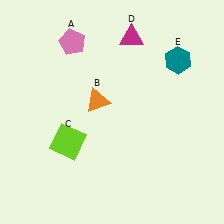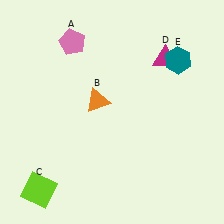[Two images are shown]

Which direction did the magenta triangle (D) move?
The magenta triangle (D) moved right.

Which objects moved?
The objects that moved are: the lime square (C), the magenta triangle (D).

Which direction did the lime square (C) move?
The lime square (C) moved down.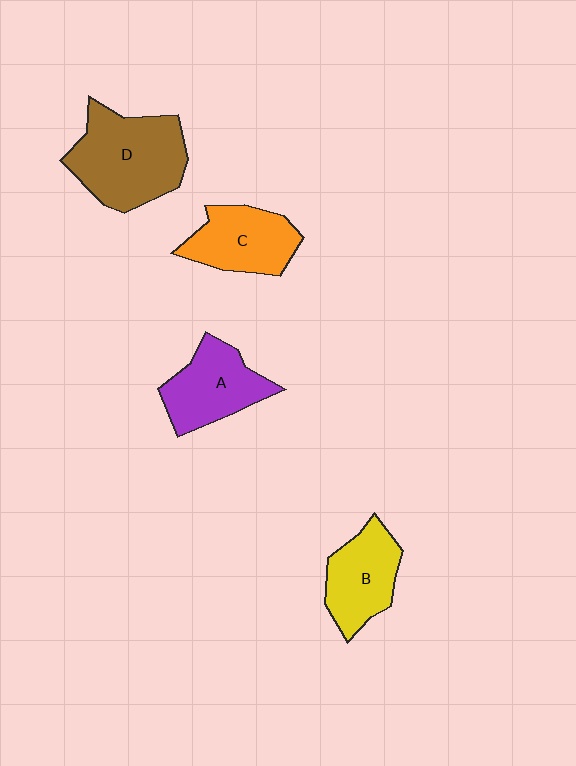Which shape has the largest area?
Shape D (brown).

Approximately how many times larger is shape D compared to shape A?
Approximately 1.4 times.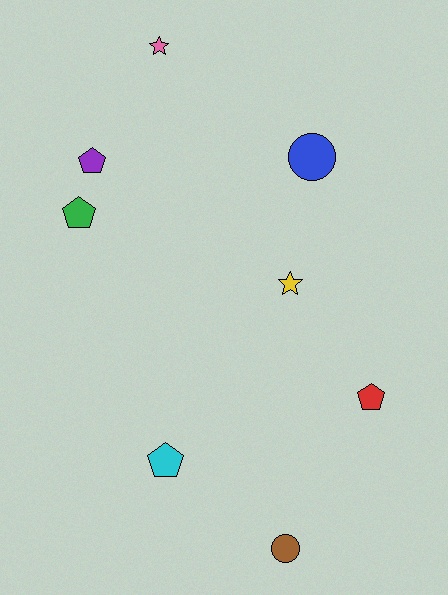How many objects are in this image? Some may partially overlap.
There are 8 objects.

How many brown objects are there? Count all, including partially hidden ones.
There is 1 brown object.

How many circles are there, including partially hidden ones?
There are 2 circles.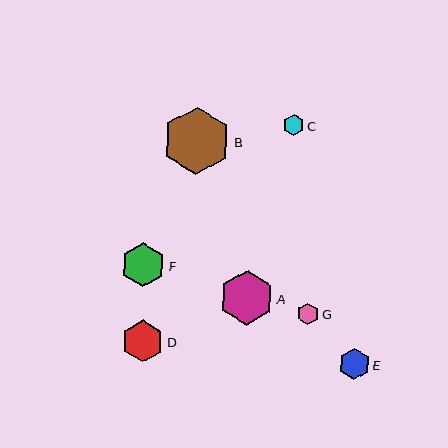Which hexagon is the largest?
Hexagon B is the largest with a size of approximately 67 pixels.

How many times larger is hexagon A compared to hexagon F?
Hexagon A is approximately 1.2 times the size of hexagon F.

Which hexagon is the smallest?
Hexagon C is the smallest with a size of approximately 21 pixels.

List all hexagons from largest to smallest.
From largest to smallest: B, A, F, D, E, G, C.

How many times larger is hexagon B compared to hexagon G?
Hexagon B is approximately 3.1 times the size of hexagon G.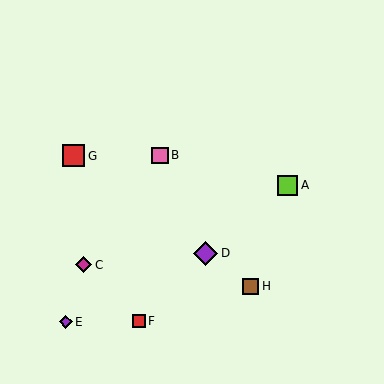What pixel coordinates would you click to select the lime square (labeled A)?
Click at (287, 185) to select the lime square A.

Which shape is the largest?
The purple diamond (labeled D) is the largest.